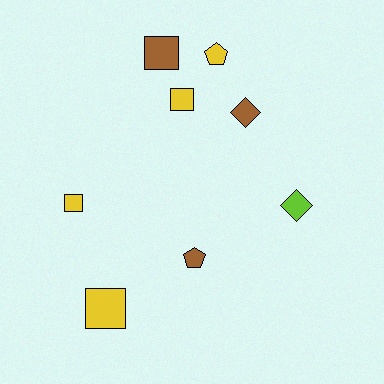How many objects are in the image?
There are 8 objects.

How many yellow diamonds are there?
There are no yellow diamonds.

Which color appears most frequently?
Yellow, with 4 objects.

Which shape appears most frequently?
Square, with 4 objects.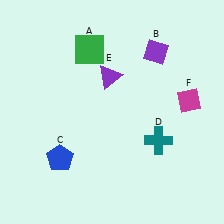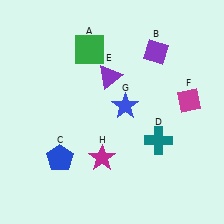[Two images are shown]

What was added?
A blue star (G), a magenta star (H) were added in Image 2.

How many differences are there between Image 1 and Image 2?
There are 2 differences between the two images.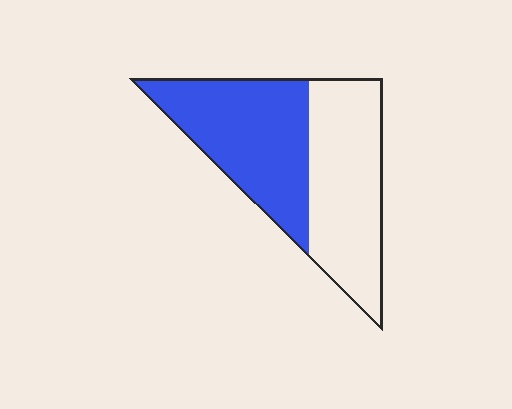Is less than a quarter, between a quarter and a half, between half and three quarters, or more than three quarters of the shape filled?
Between half and three quarters.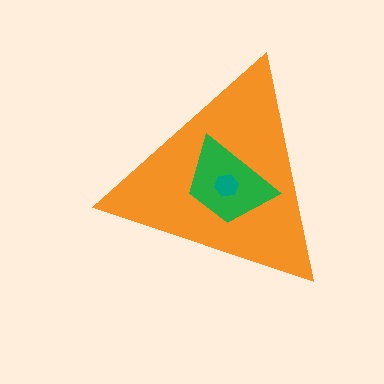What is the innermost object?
The teal hexagon.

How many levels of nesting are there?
3.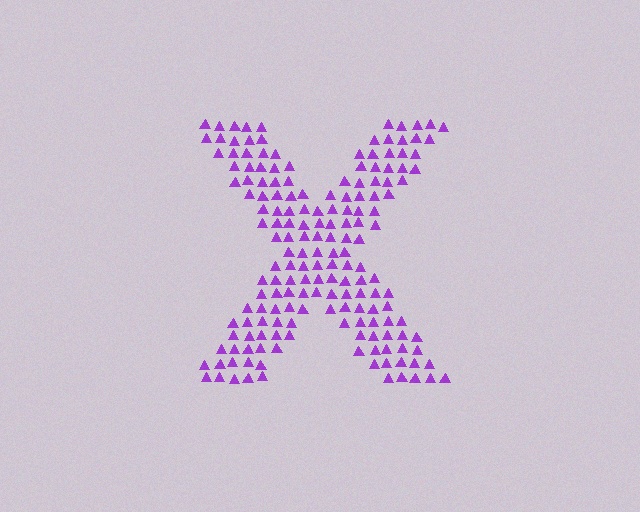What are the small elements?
The small elements are triangles.